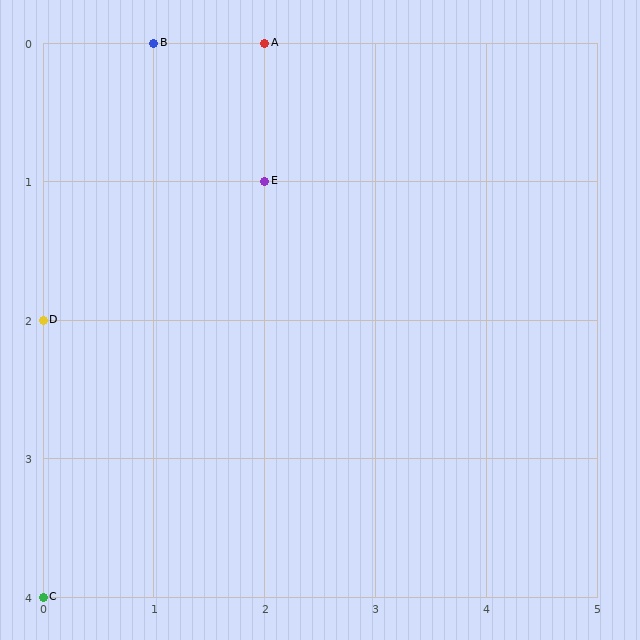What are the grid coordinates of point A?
Point A is at grid coordinates (2, 0).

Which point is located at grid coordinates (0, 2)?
Point D is at (0, 2).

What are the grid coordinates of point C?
Point C is at grid coordinates (0, 4).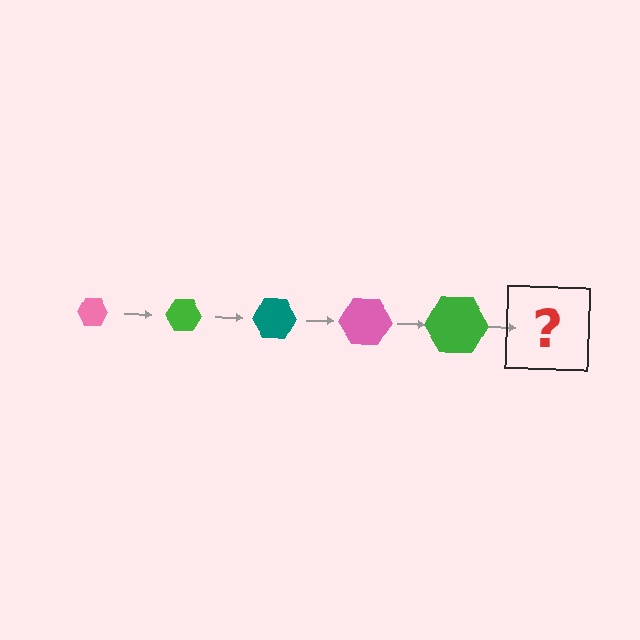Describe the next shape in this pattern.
It should be a teal hexagon, larger than the previous one.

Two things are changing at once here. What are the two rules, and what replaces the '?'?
The two rules are that the hexagon grows larger each step and the color cycles through pink, green, and teal. The '?' should be a teal hexagon, larger than the previous one.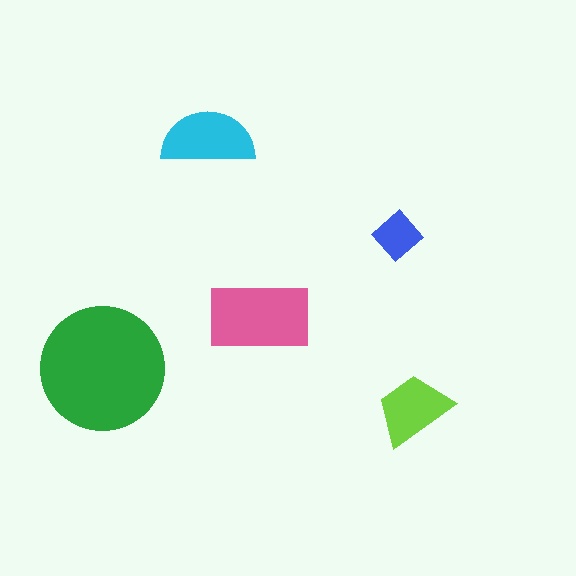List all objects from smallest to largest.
The blue diamond, the lime trapezoid, the cyan semicircle, the pink rectangle, the green circle.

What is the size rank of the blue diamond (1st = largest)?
5th.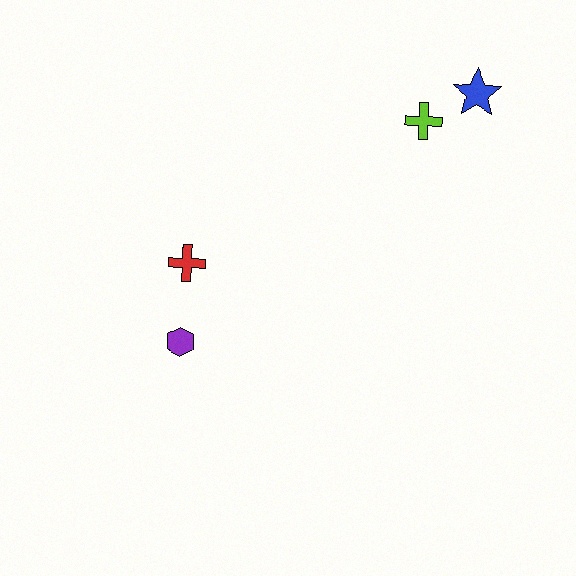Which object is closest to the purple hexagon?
The red cross is closest to the purple hexagon.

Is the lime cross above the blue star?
No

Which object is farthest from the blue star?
The purple hexagon is farthest from the blue star.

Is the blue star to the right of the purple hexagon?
Yes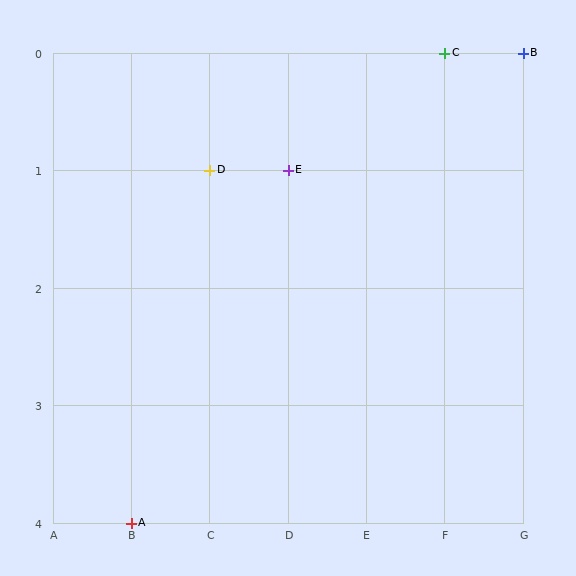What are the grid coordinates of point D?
Point D is at grid coordinates (C, 1).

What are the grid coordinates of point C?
Point C is at grid coordinates (F, 0).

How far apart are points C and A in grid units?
Points C and A are 4 columns and 4 rows apart (about 5.7 grid units diagonally).